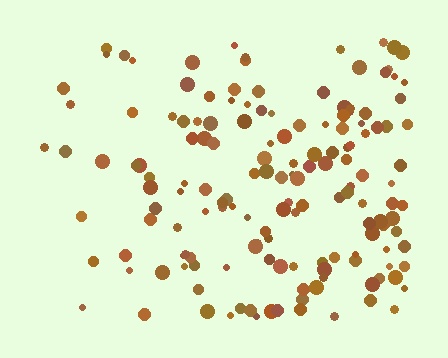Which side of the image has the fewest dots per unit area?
The left.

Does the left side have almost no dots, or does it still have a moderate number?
Still a moderate number, just noticeably fewer than the right.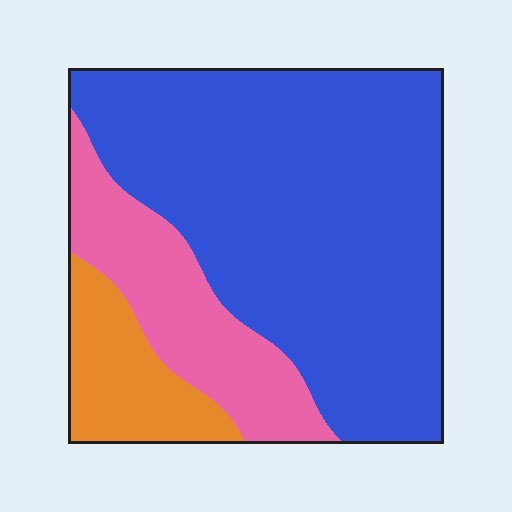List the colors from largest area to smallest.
From largest to smallest: blue, pink, orange.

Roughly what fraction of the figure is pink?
Pink takes up about one fifth (1/5) of the figure.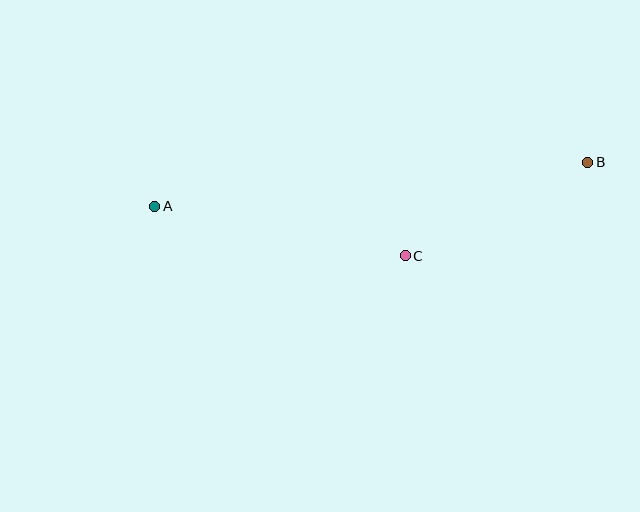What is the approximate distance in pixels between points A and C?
The distance between A and C is approximately 255 pixels.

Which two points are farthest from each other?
Points A and B are farthest from each other.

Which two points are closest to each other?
Points B and C are closest to each other.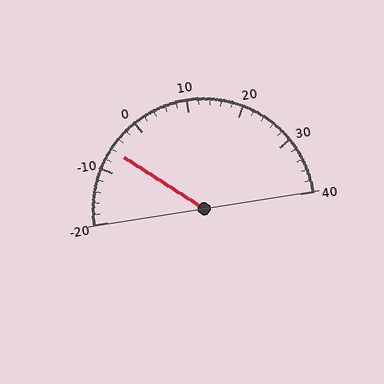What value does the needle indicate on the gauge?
The needle indicates approximately -6.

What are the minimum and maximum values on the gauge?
The gauge ranges from -20 to 40.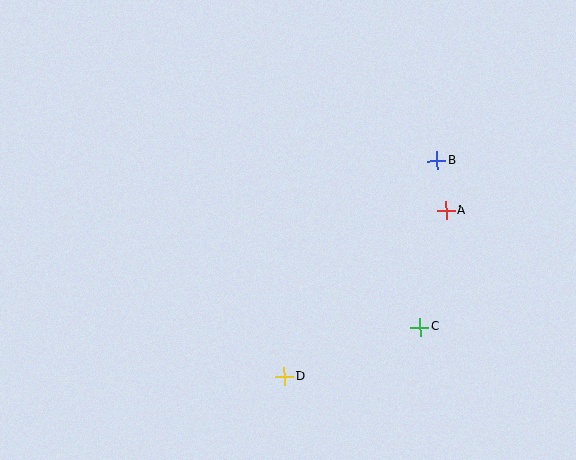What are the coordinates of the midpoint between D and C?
The midpoint between D and C is at (352, 352).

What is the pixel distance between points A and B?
The distance between A and B is 51 pixels.